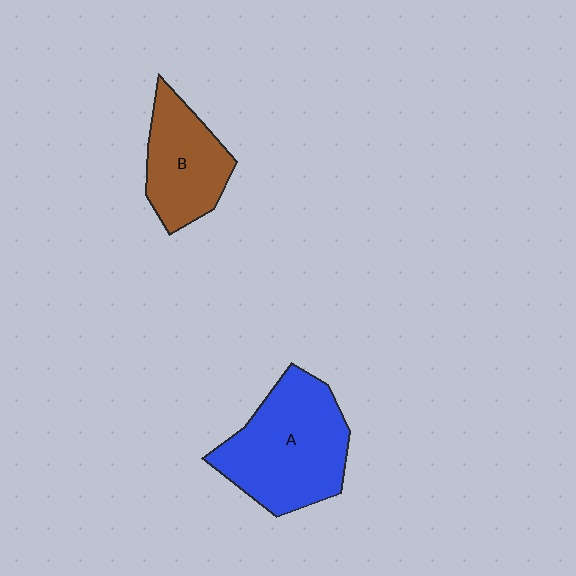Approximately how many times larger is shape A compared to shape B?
Approximately 1.5 times.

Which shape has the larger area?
Shape A (blue).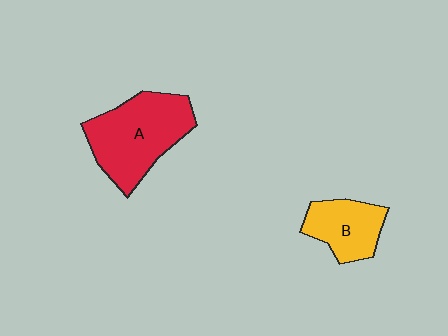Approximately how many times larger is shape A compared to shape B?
Approximately 1.8 times.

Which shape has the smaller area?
Shape B (yellow).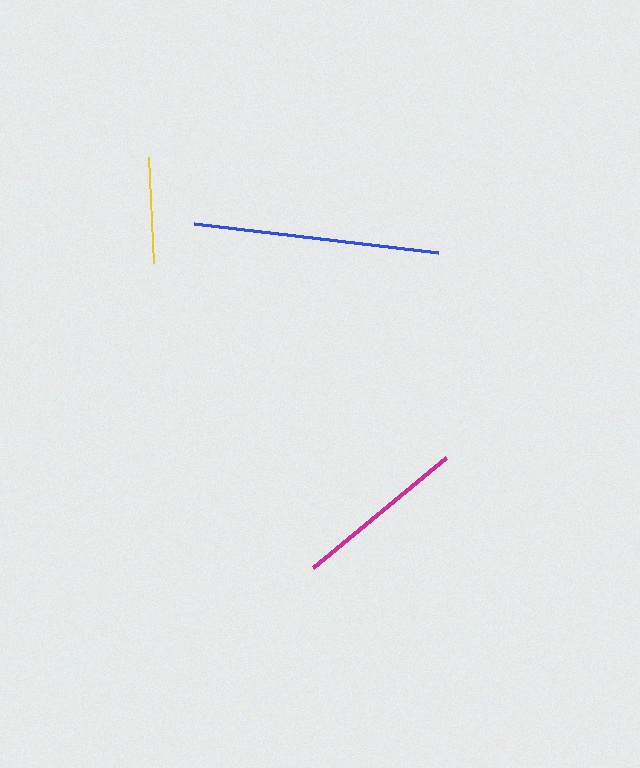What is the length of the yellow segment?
The yellow segment is approximately 107 pixels long.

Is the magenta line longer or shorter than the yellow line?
The magenta line is longer than the yellow line.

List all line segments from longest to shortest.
From longest to shortest: blue, magenta, yellow.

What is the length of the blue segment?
The blue segment is approximately 245 pixels long.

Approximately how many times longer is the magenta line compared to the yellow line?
The magenta line is approximately 1.6 times the length of the yellow line.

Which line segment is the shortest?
The yellow line is the shortest at approximately 107 pixels.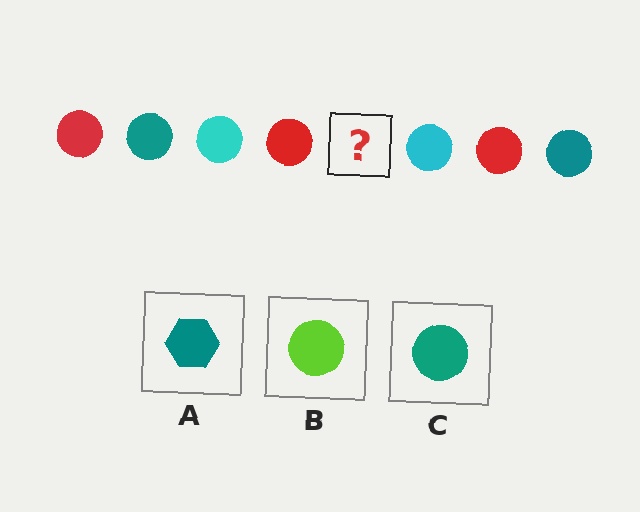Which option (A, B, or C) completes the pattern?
C.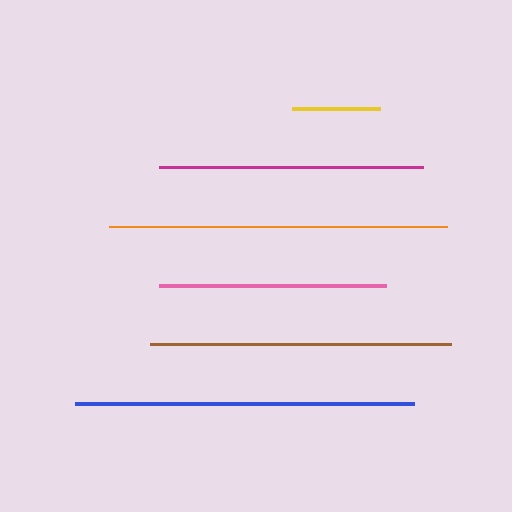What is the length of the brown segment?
The brown segment is approximately 301 pixels long.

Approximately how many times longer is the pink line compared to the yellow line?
The pink line is approximately 2.6 times the length of the yellow line.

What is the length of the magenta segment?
The magenta segment is approximately 264 pixels long.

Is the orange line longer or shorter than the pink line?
The orange line is longer than the pink line.